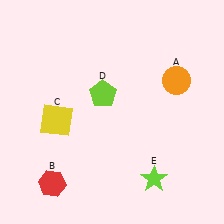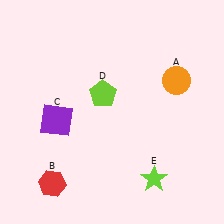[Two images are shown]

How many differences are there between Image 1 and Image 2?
There is 1 difference between the two images.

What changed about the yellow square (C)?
In Image 1, C is yellow. In Image 2, it changed to purple.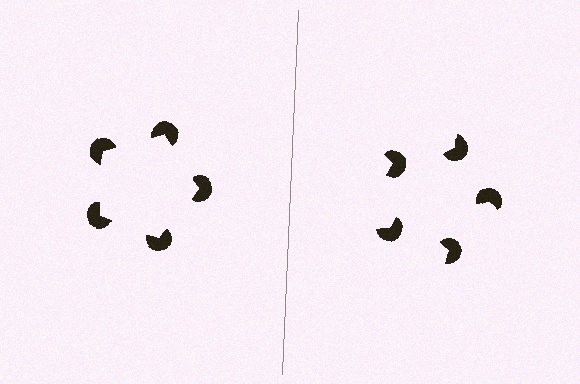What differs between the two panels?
The pac-man discs are positioned identically on both sides; only the wedge orientations differ. On the left they align to a pentagon; on the right they are misaligned.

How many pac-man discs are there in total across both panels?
10 — 5 on each side.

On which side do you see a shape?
An illusory pentagon appears on the left side. On the right side the wedge cuts are rotated, so no coherent shape forms.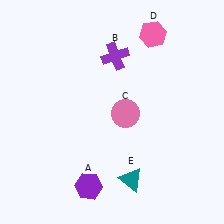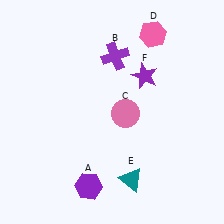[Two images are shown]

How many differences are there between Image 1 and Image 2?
There is 1 difference between the two images.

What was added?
A purple star (F) was added in Image 2.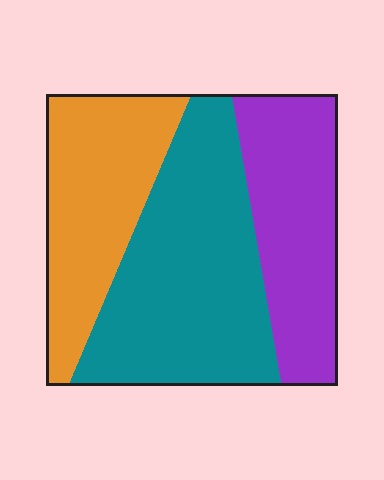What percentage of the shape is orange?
Orange covers 29% of the shape.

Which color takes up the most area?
Teal, at roughly 45%.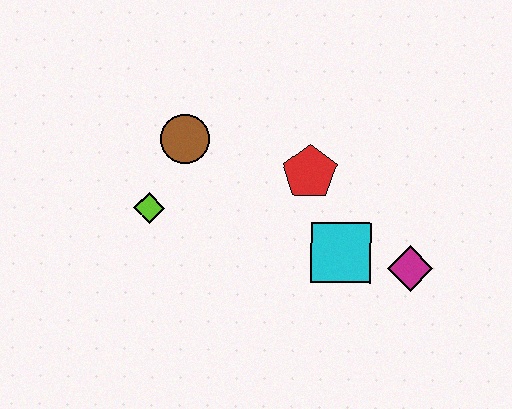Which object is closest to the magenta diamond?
The cyan square is closest to the magenta diamond.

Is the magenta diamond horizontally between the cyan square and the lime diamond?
No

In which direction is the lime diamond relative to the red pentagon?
The lime diamond is to the left of the red pentagon.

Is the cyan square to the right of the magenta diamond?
No